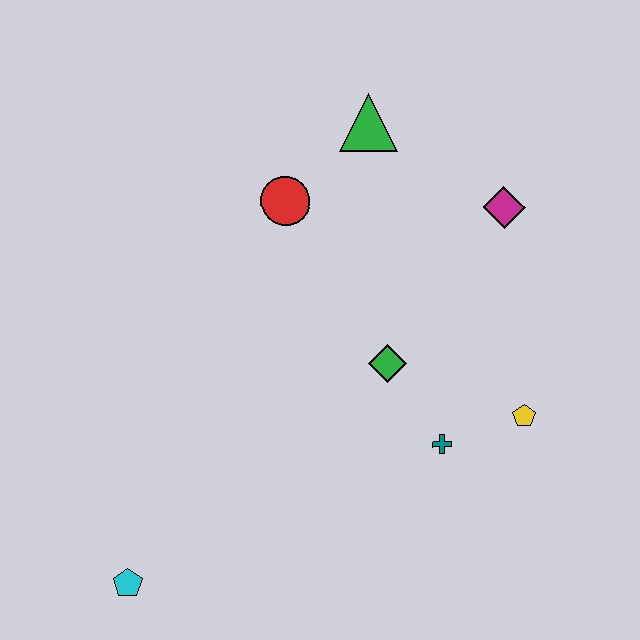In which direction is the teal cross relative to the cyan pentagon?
The teal cross is to the right of the cyan pentagon.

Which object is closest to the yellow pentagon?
The teal cross is closest to the yellow pentagon.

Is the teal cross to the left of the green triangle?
No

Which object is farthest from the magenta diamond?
The cyan pentagon is farthest from the magenta diamond.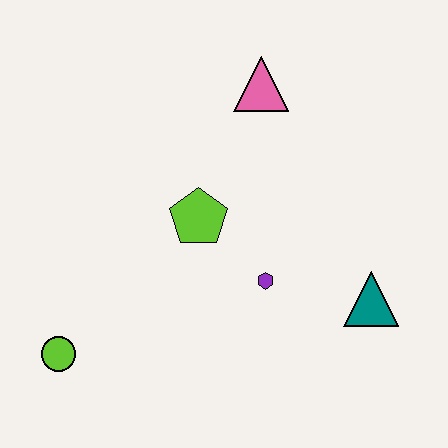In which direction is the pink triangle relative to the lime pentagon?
The pink triangle is above the lime pentagon.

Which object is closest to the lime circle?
The lime pentagon is closest to the lime circle.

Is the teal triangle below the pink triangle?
Yes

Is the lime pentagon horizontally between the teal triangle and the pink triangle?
No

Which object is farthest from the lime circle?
The pink triangle is farthest from the lime circle.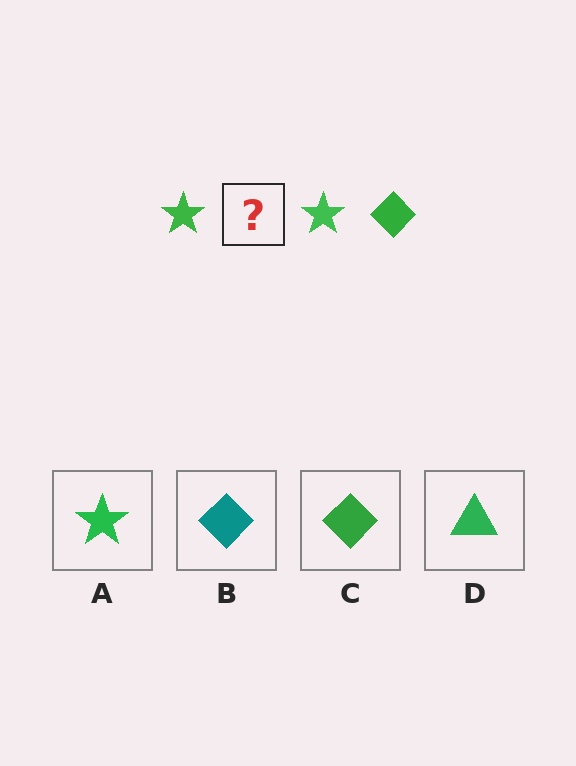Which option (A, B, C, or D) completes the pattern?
C.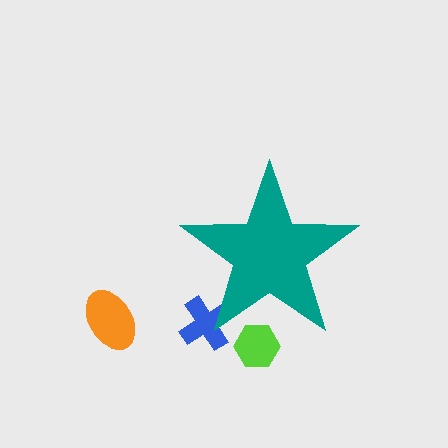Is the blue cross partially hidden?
Yes, the blue cross is partially hidden behind the teal star.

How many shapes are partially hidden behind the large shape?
2 shapes are partially hidden.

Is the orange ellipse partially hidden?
No, the orange ellipse is fully visible.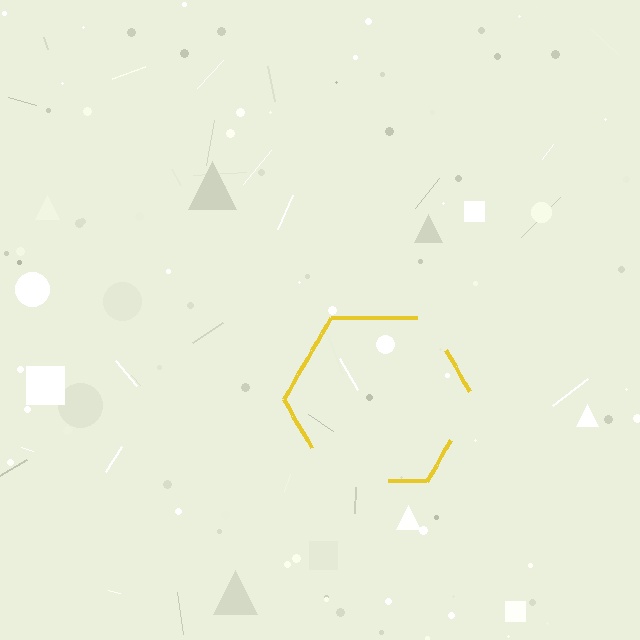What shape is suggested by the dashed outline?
The dashed outline suggests a hexagon.